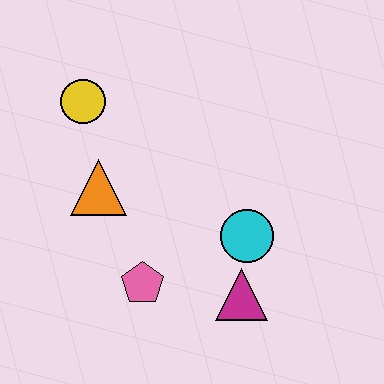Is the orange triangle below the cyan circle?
No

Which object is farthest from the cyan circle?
The yellow circle is farthest from the cyan circle.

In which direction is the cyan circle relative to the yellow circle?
The cyan circle is to the right of the yellow circle.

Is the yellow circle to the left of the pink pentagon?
Yes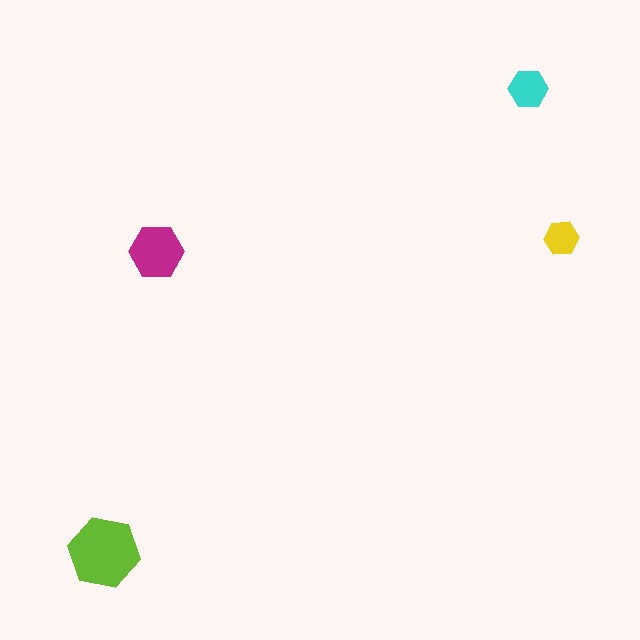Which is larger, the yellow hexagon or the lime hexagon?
The lime one.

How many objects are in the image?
There are 4 objects in the image.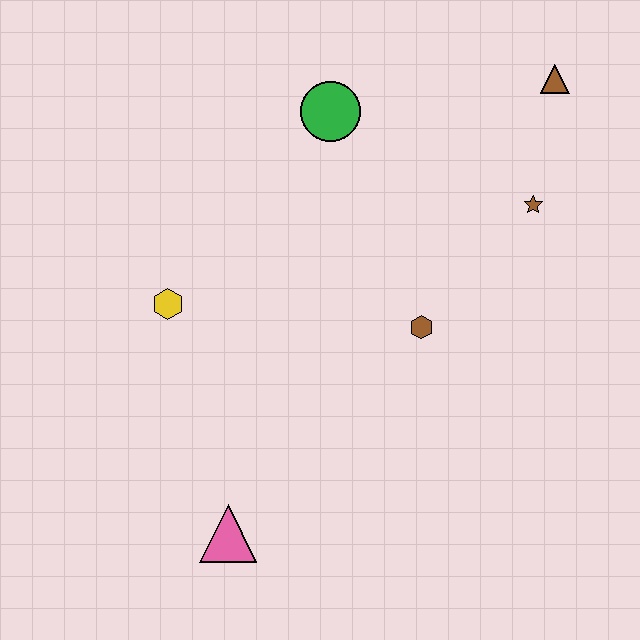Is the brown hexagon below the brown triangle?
Yes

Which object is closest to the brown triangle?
The brown star is closest to the brown triangle.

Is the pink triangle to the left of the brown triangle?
Yes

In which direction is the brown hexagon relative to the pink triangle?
The brown hexagon is above the pink triangle.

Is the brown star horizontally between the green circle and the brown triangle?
Yes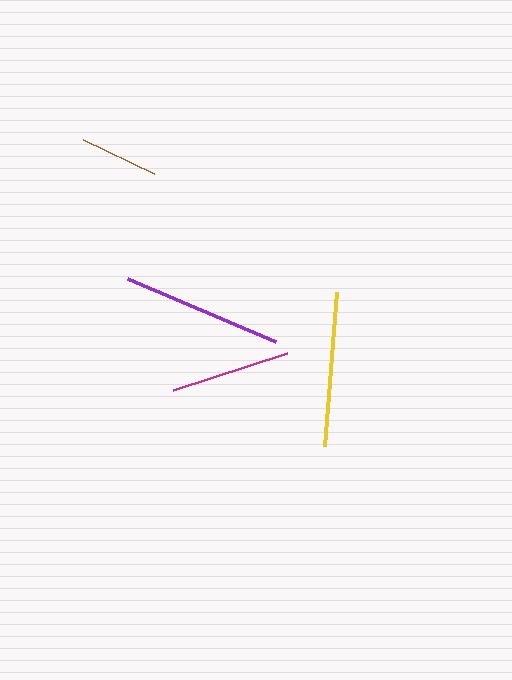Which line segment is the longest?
The purple line is the longest at approximately 161 pixels.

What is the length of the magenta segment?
The magenta segment is approximately 120 pixels long.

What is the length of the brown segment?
The brown segment is approximately 79 pixels long.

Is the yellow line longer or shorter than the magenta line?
The yellow line is longer than the magenta line.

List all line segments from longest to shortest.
From longest to shortest: purple, yellow, magenta, brown.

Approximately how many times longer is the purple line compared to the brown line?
The purple line is approximately 2.0 times the length of the brown line.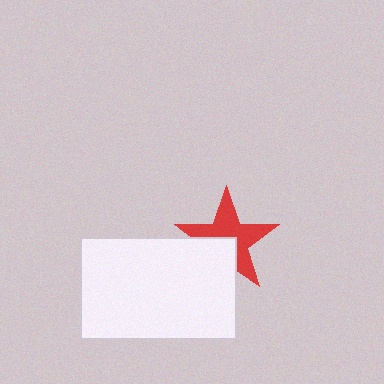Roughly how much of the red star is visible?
Most of it is visible (roughly 65%).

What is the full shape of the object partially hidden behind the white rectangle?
The partially hidden object is a red star.